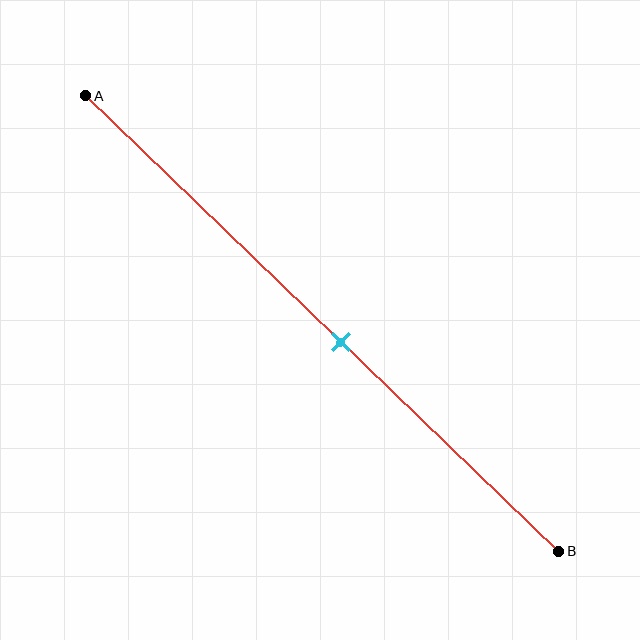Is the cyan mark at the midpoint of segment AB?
No, the mark is at about 55% from A, not at the 50% midpoint.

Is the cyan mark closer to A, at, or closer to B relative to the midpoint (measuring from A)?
The cyan mark is closer to point B than the midpoint of segment AB.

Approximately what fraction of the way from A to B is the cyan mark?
The cyan mark is approximately 55% of the way from A to B.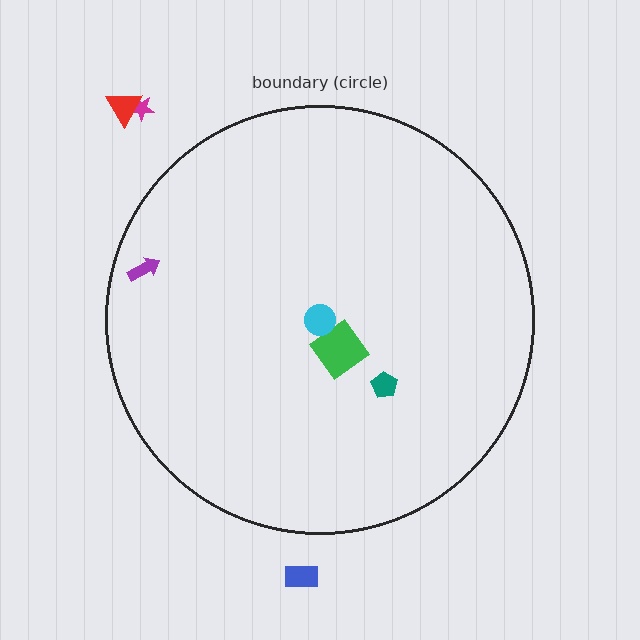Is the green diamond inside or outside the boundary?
Inside.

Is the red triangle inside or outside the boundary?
Outside.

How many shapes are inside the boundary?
4 inside, 3 outside.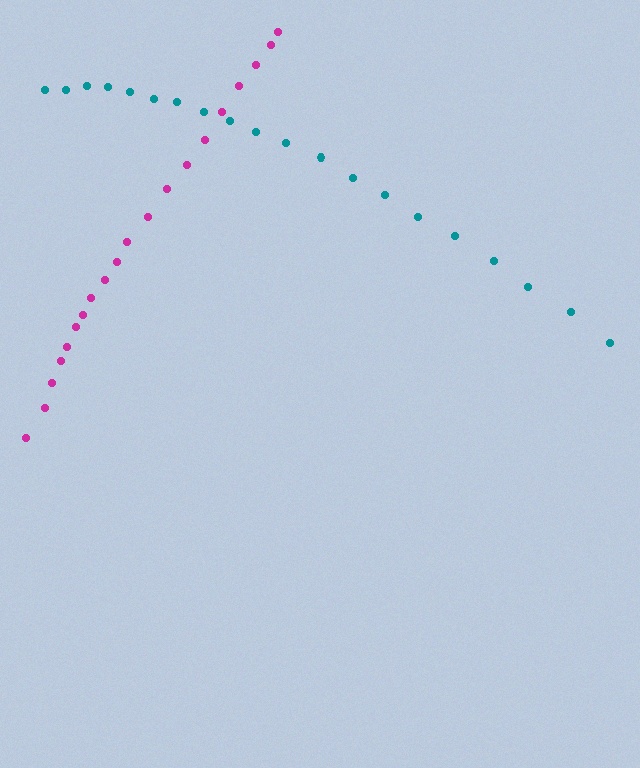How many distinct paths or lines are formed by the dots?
There are 2 distinct paths.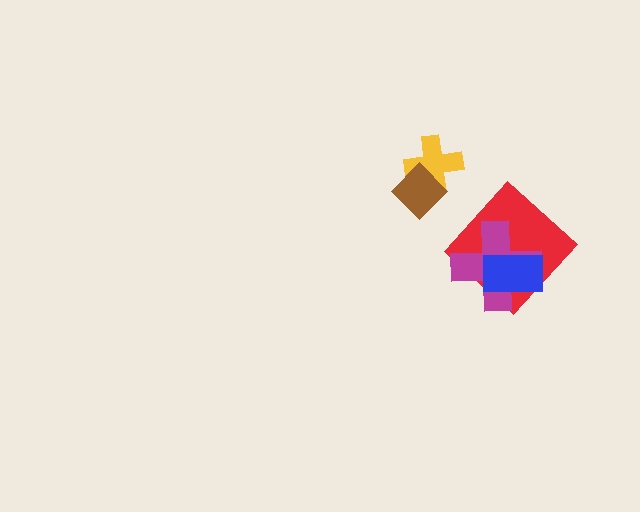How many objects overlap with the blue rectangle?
2 objects overlap with the blue rectangle.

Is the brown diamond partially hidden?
No, no other shape covers it.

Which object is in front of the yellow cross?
The brown diamond is in front of the yellow cross.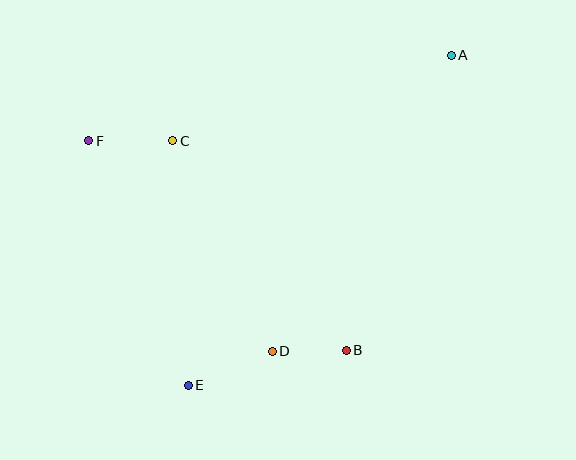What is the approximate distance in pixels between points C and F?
The distance between C and F is approximately 84 pixels.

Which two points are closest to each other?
Points B and D are closest to each other.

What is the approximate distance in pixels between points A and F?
The distance between A and F is approximately 373 pixels.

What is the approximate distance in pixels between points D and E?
The distance between D and E is approximately 91 pixels.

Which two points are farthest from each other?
Points A and E are farthest from each other.